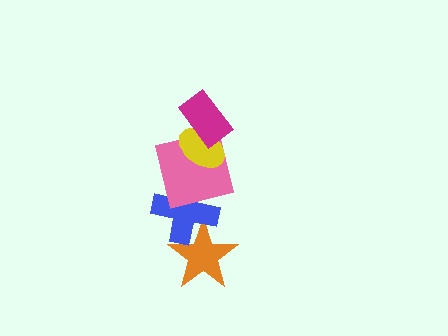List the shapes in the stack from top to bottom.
From top to bottom: the magenta rectangle, the yellow ellipse, the pink square, the blue cross, the orange star.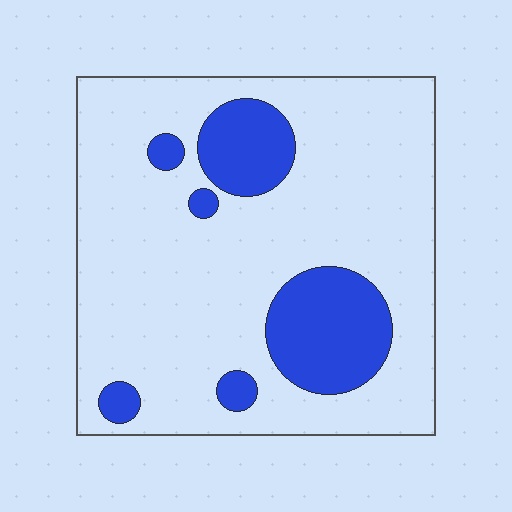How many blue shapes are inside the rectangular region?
6.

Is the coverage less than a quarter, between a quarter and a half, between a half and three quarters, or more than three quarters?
Less than a quarter.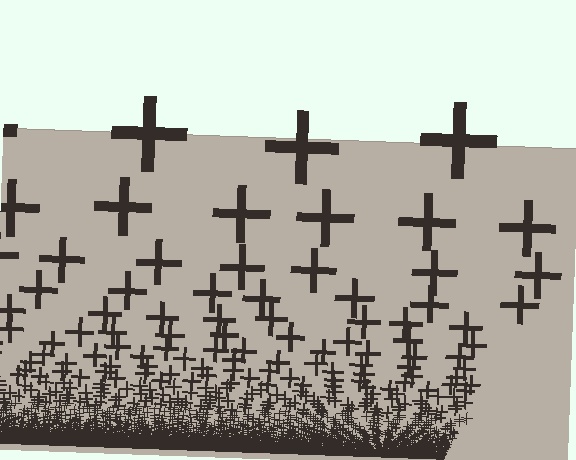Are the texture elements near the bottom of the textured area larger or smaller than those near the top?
Smaller. The gradient is inverted — elements near the bottom are smaller and denser.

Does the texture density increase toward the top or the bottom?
Density increases toward the bottom.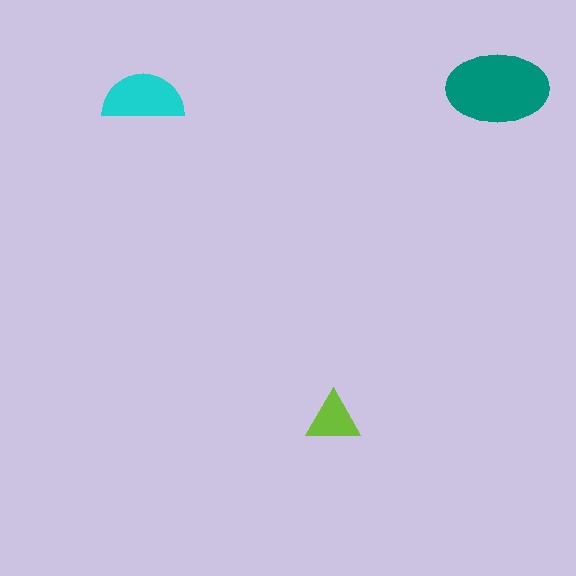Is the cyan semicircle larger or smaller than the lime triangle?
Larger.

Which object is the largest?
The teal ellipse.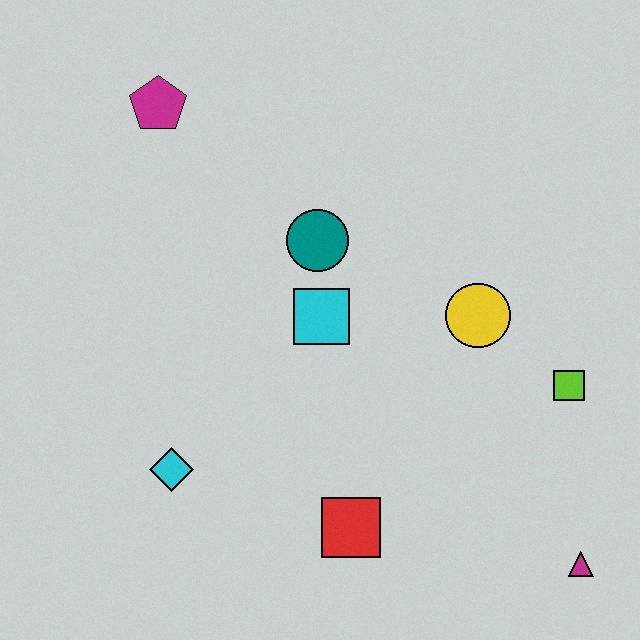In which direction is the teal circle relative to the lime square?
The teal circle is to the left of the lime square.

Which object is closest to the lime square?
The yellow circle is closest to the lime square.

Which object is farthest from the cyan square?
The magenta triangle is farthest from the cyan square.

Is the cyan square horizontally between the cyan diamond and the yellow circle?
Yes